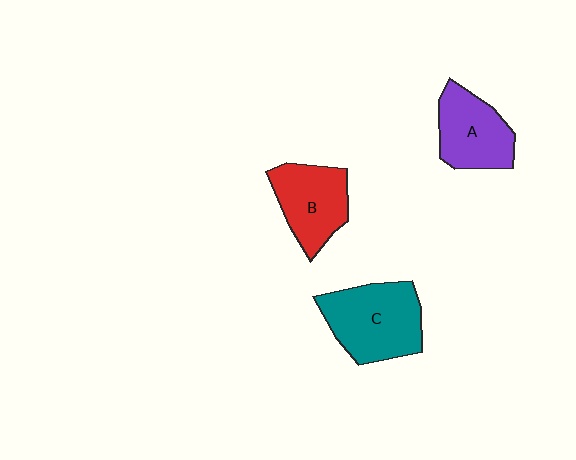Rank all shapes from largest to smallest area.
From largest to smallest: C (teal), B (red), A (purple).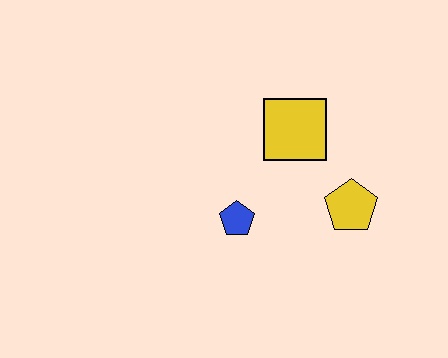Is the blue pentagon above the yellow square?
No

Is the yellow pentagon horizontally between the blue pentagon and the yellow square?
No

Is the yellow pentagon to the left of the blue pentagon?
No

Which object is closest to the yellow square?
The yellow pentagon is closest to the yellow square.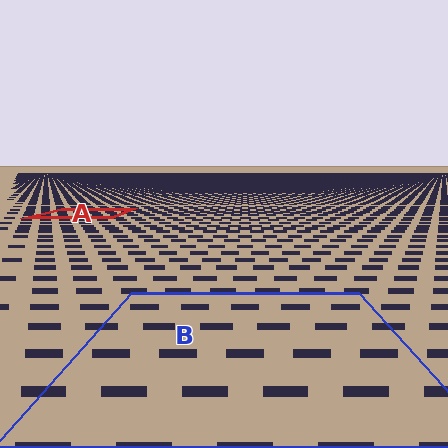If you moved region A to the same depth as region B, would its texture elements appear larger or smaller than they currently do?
They would appear larger. At a closer depth, the same texture elements are projected at a bigger on-screen size.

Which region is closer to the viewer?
Region B is closer. The texture elements there are larger and more spread out.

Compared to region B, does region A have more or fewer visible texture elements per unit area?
Region A has more texture elements per unit area — they are packed more densely because it is farther away.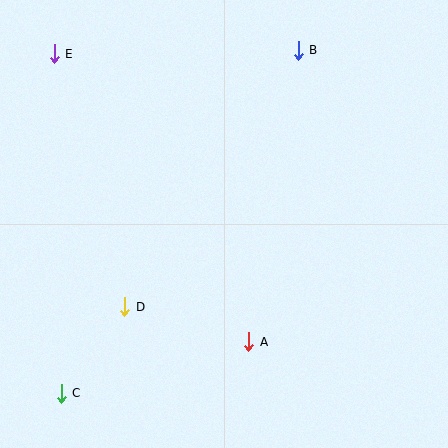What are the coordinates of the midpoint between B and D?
The midpoint between B and D is at (212, 179).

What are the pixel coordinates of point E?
Point E is at (54, 54).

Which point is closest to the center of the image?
Point A at (249, 342) is closest to the center.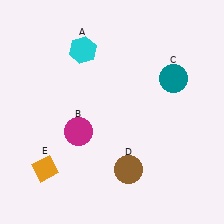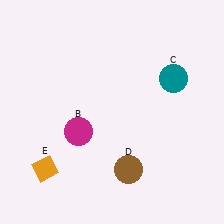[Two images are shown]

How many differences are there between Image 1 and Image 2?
There is 1 difference between the two images.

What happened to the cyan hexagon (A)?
The cyan hexagon (A) was removed in Image 2. It was in the top-left area of Image 1.